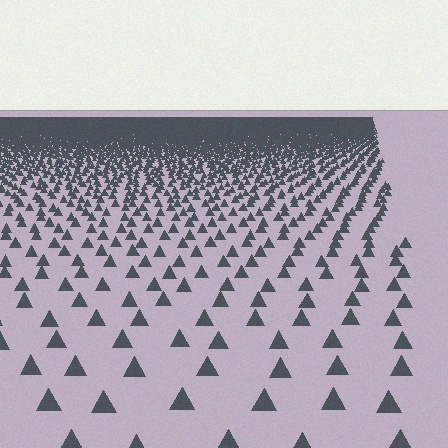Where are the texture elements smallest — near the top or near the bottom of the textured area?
Near the top.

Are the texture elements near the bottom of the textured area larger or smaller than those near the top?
Larger. Near the bottom, elements are closer to the viewer and appear at a bigger on-screen size.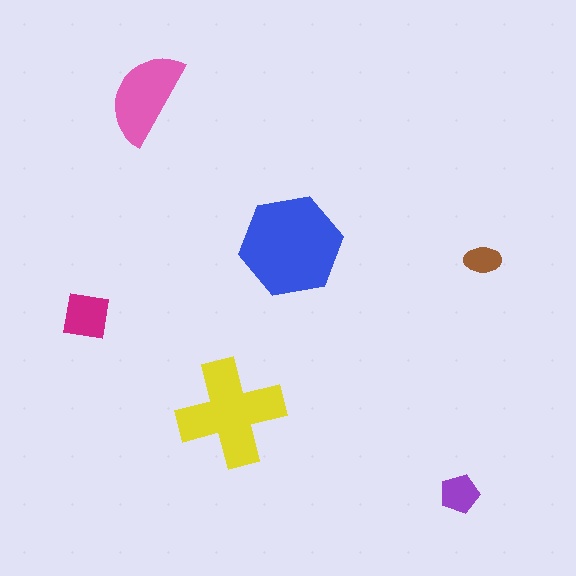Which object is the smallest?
The brown ellipse.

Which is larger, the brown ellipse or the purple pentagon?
The purple pentagon.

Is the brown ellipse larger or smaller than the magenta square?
Smaller.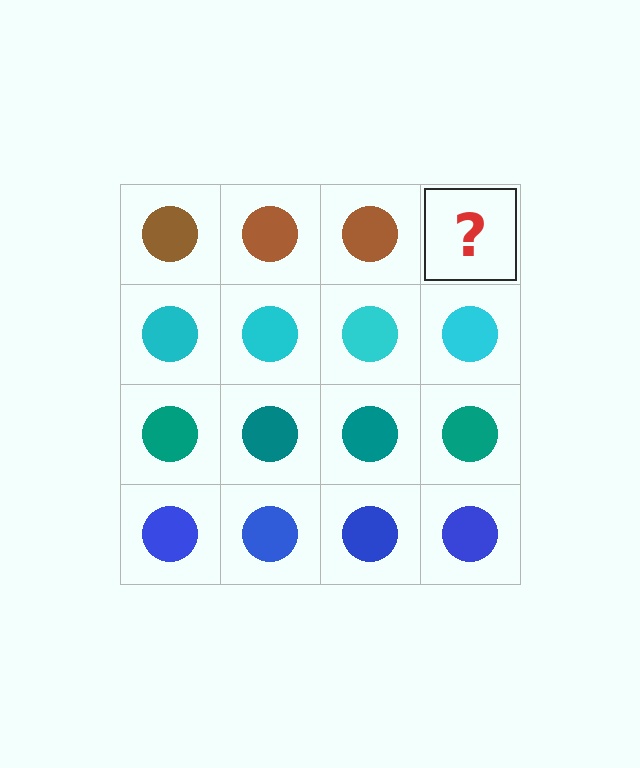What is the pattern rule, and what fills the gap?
The rule is that each row has a consistent color. The gap should be filled with a brown circle.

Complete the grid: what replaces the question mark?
The question mark should be replaced with a brown circle.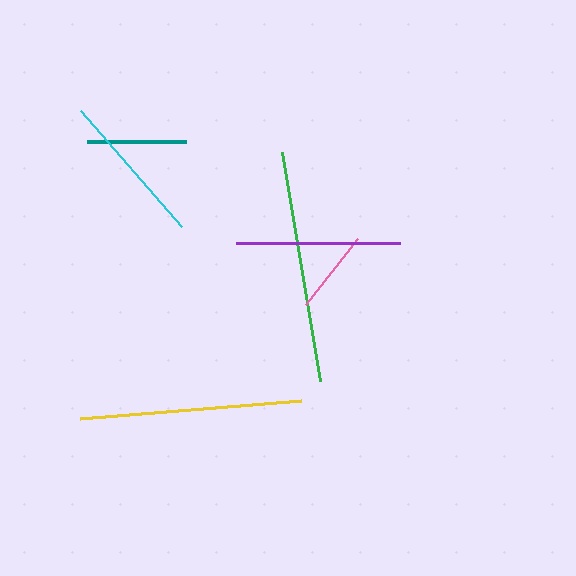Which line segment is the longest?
The green line is the longest at approximately 233 pixels.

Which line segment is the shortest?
The pink line is the shortest at approximately 84 pixels.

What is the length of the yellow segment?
The yellow segment is approximately 221 pixels long.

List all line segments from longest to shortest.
From longest to shortest: green, yellow, purple, cyan, teal, pink.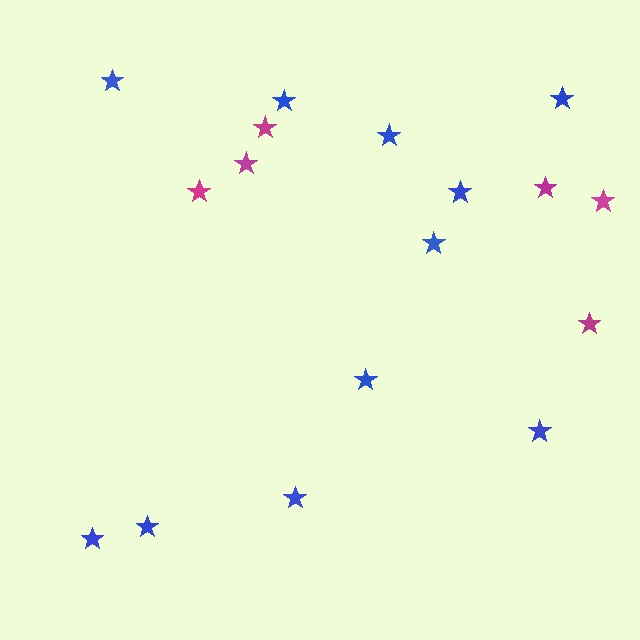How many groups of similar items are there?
There are 2 groups: one group of blue stars (11) and one group of magenta stars (6).